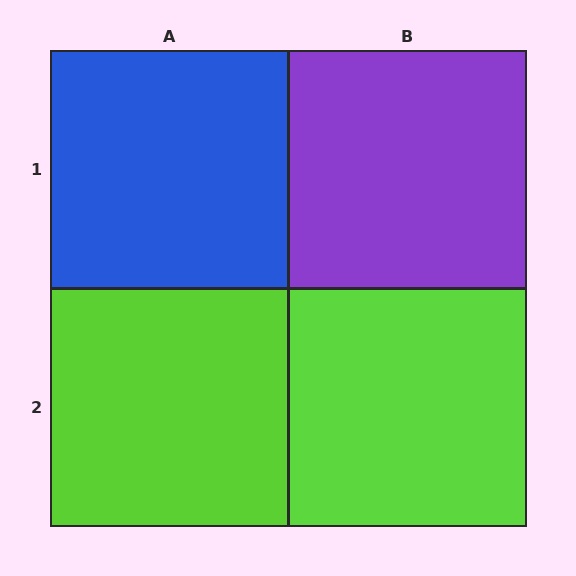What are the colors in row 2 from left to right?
Lime, lime.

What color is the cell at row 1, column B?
Purple.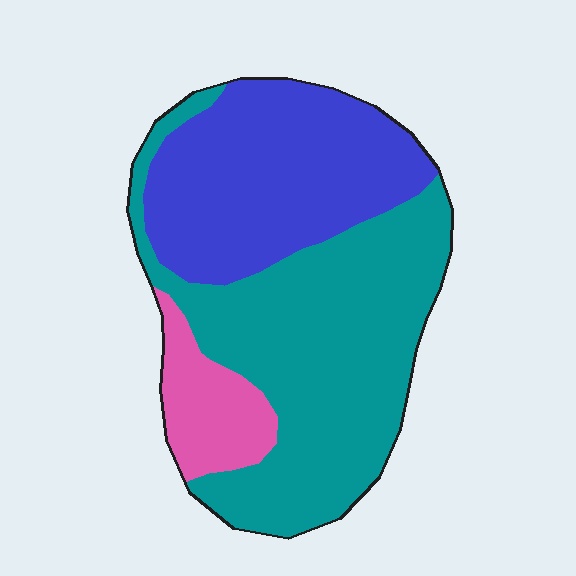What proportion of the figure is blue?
Blue takes up about three eighths (3/8) of the figure.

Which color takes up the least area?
Pink, at roughly 10%.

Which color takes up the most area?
Teal, at roughly 50%.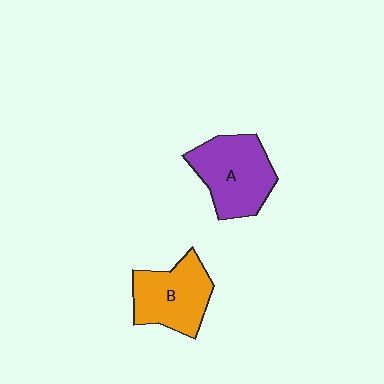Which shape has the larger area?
Shape A (purple).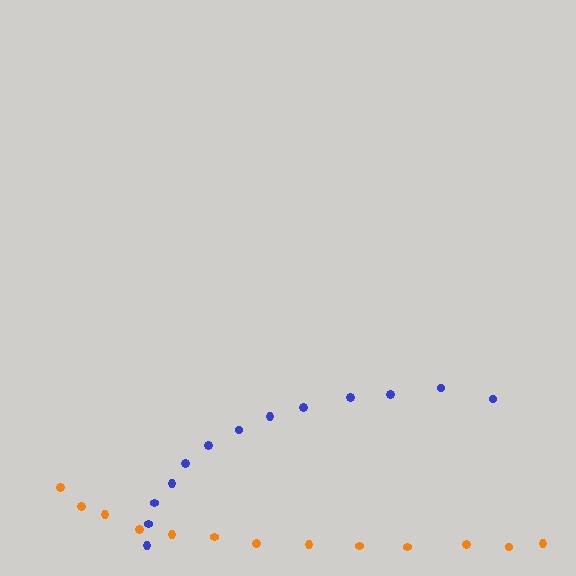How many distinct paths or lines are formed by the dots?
There are 2 distinct paths.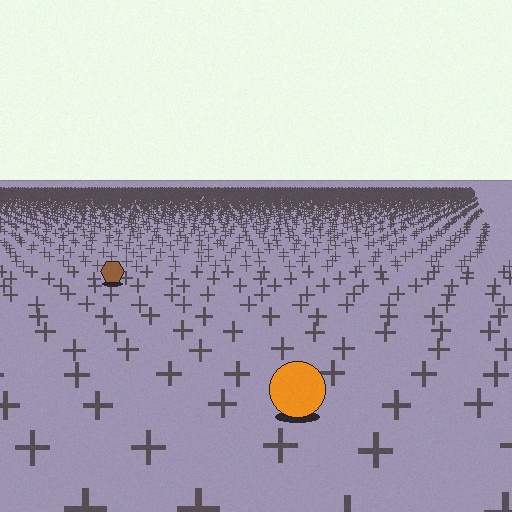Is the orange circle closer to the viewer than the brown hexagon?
Yes. The orange circle is closer — you can tell from the texture gradient: the ground texture is coarser near it.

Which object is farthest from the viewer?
The brown hexagon is farthest from the viewer. It appears smaller and the ground texture around it is denser.